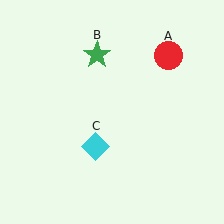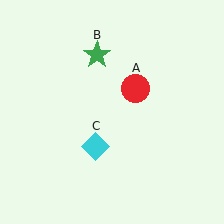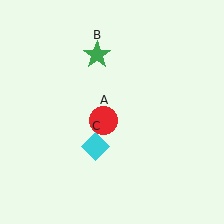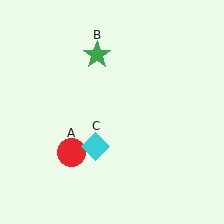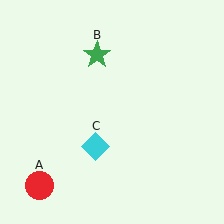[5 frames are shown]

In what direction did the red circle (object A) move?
The red circle (object A) moved down and to the left.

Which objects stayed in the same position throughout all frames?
Green star (object B) and cyan diamond (object C) remained stationary.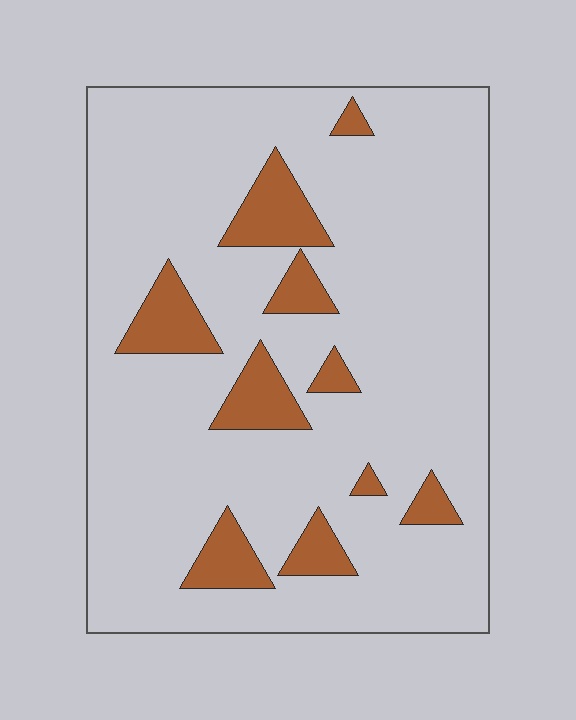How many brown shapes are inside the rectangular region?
10.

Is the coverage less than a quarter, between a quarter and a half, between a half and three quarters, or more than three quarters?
Less than a quarter.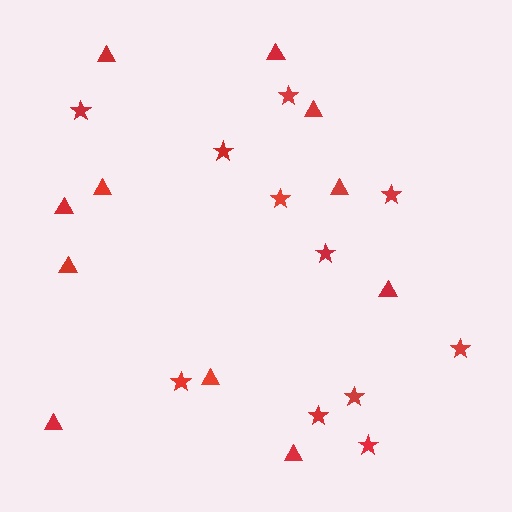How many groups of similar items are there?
There are 2 groups: one group of stars (11) and one group of triangles (11).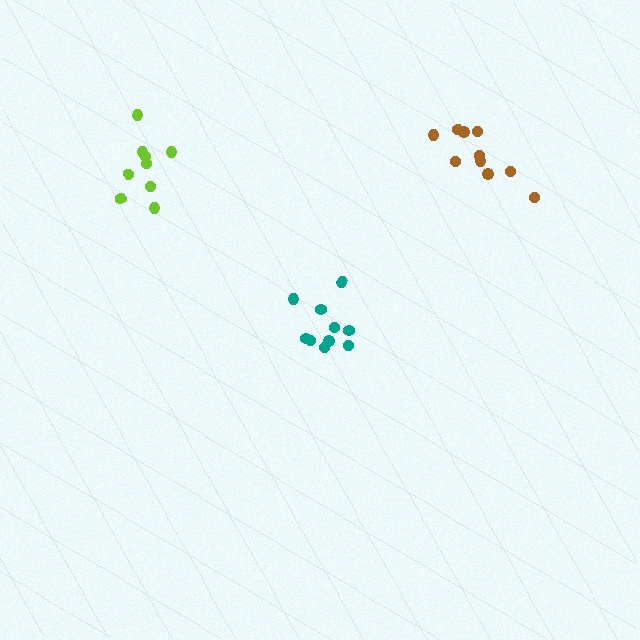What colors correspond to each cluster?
The clusters are colored: lime, brown, teal.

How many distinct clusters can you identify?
There are 3 distinct clusters.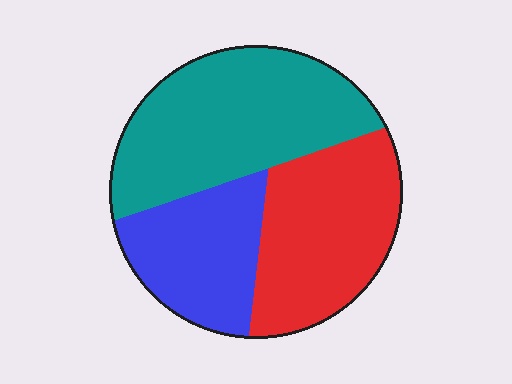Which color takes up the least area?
Blue, at roughly 25%.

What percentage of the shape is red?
Red takes up about one third (1/3) of the shape.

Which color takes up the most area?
Teal, at roughly 40%.